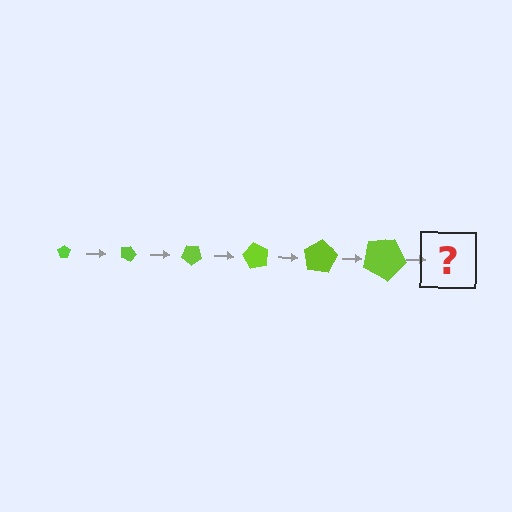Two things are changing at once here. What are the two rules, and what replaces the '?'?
The two rules are that the pentagon grows larger each step and it rotates 20 degrees each step. The '?' should be a pentagon, larger than the previous one and rotated 120 degrees from the start.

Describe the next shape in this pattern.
It should be a pentagon, larger than the previous one and rotated 120 degrees from the start.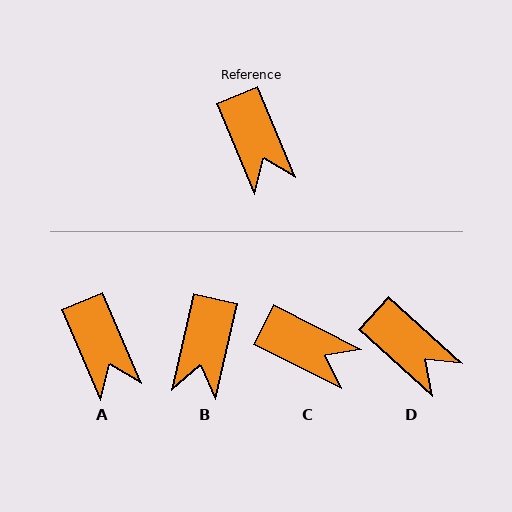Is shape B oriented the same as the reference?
No, it is off by about 36 degrees.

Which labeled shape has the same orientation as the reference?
A.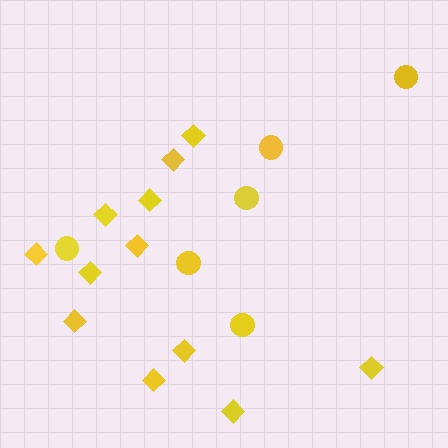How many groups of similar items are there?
There are 2 groups: one group of circles (6) and one group of diamonds (12).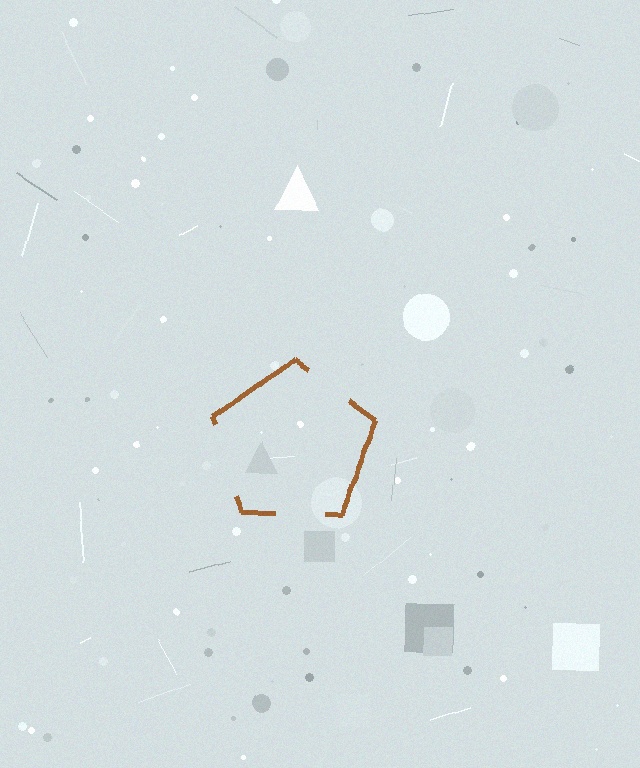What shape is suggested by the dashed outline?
The dashed outline suggests a pentagon.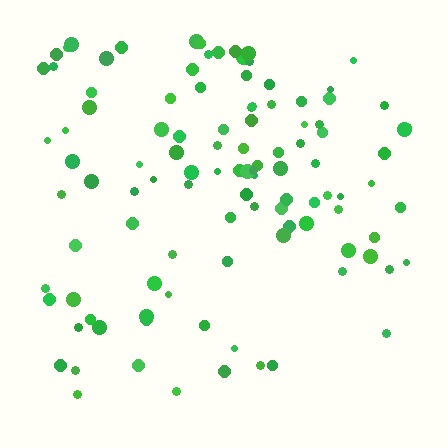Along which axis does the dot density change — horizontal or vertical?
Vertical.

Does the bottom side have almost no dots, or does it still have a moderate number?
Still a moderate number, just noticeably fewer than the top.